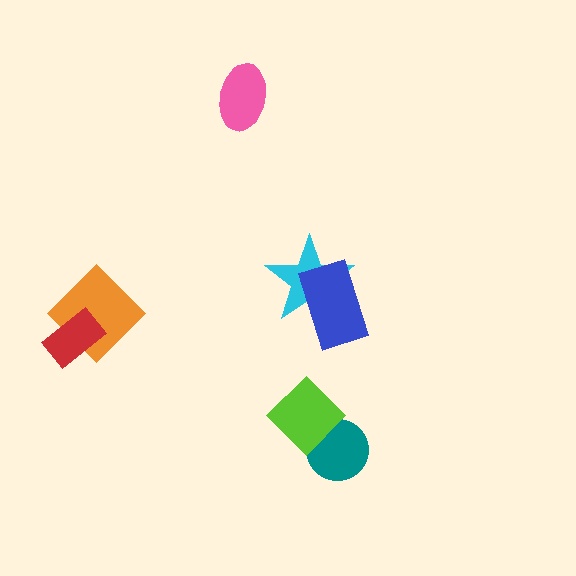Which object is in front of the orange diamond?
The red rectangle is in front of the orange diamond.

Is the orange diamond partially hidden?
Yes, it is partially covered by another shape.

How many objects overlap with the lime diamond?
1 object overlaps with the lime diamond.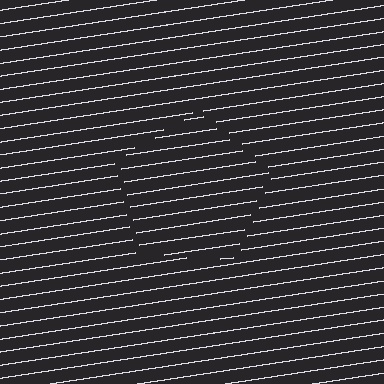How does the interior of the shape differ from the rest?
The interior of the shape contains the same grating, shifted by half a period — the contour is defined by the phase discontinuity where line-ends from the inner and outer gratings abut.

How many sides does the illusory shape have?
5 sides — the line-ends trace a pentagon.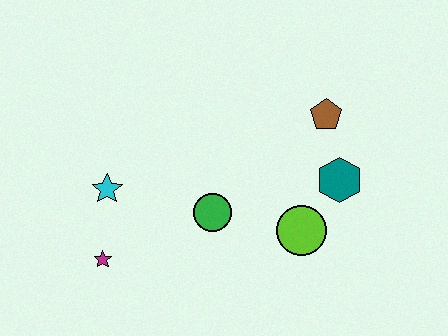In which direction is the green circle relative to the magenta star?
The green circle is to the right of the magenta star.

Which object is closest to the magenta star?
The cyan star is closest to the magenta star.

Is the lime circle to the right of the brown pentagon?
No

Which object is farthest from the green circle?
The brown pentagon is farthest from the green circle.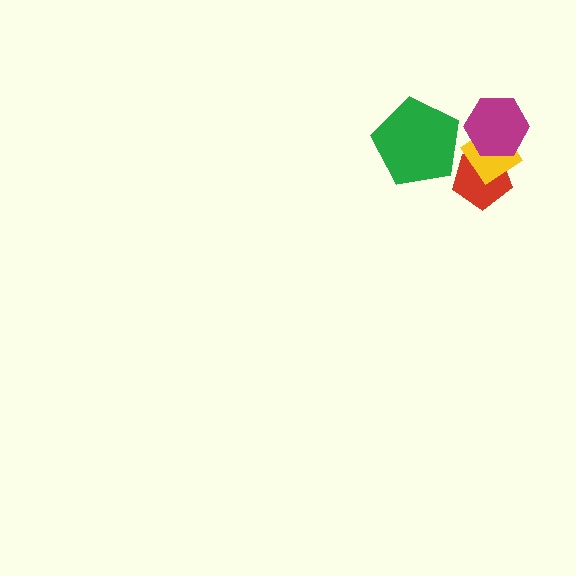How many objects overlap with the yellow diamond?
2 objects overlap with the yellow diamond.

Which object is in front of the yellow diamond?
The magenta hexagon is in front of the yellow diamond.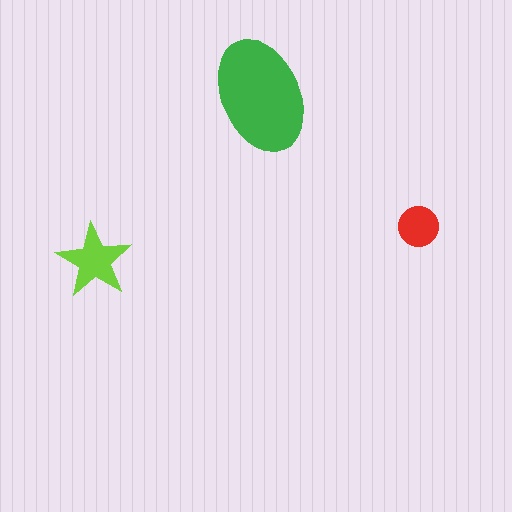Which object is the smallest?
The red circle.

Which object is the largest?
The green ellipse.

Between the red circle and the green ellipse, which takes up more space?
The green ellipse.